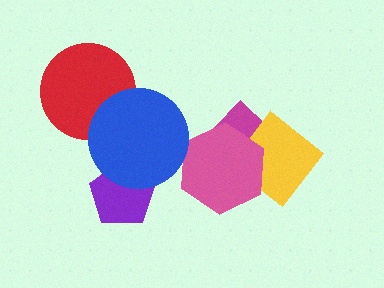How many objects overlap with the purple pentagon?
1 object overlaps with the purple pentagon.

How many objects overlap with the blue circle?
2 objects overlap with the blue circle.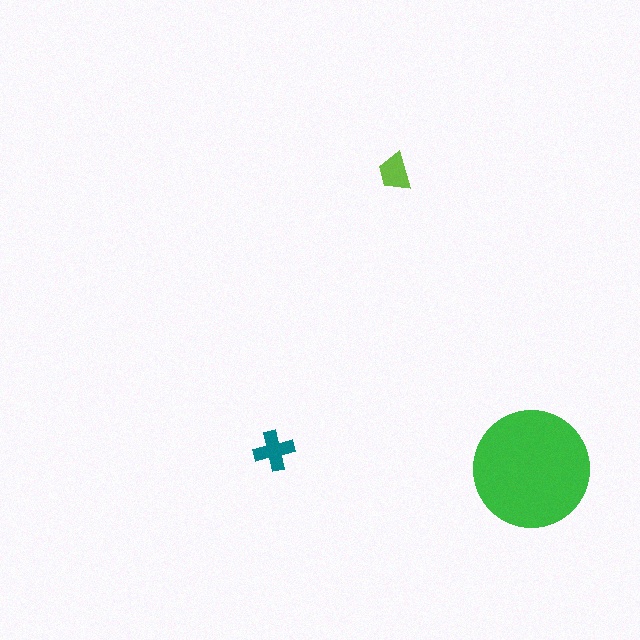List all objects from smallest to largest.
The lime trapezoid, the teal cross, the green circle.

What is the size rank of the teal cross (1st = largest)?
2nd.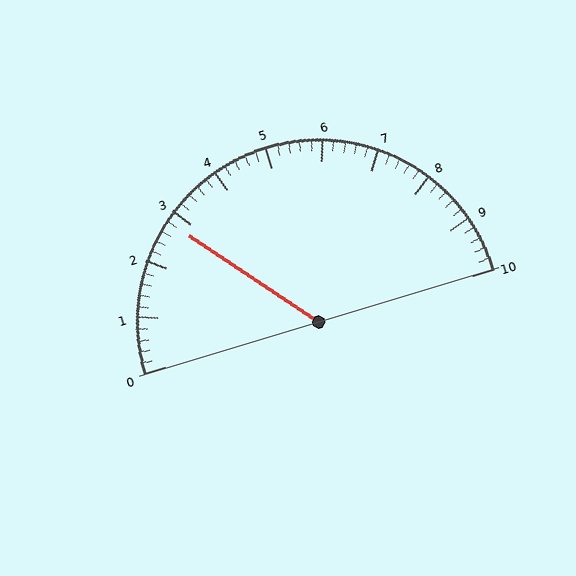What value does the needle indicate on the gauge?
The needle indicates approximately 2.8.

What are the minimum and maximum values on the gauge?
The gauge ranges from 0 to 10.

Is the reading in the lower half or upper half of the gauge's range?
The reading is in the lower half of the range (0 to 10).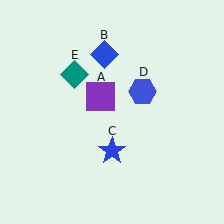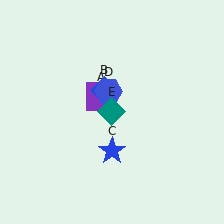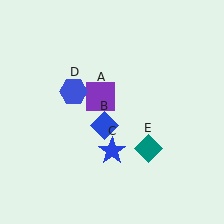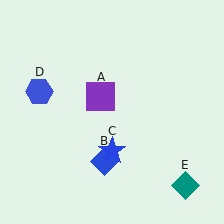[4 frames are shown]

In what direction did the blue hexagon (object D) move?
The blue hexagon (object D) moved left.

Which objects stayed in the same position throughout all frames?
Purple square (object A) and blue star (object C) remained stationary.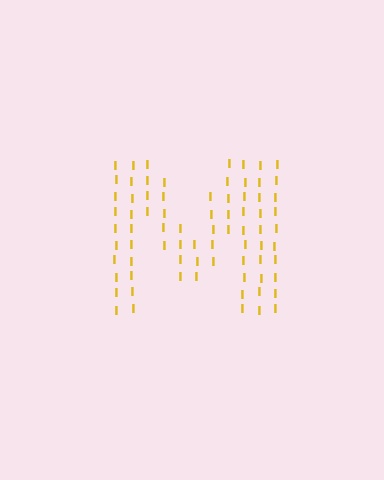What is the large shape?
The large shape is the letter M.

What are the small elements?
The small elements are letter I's.